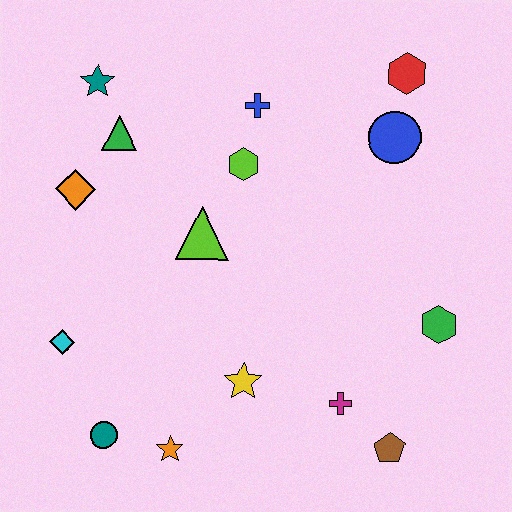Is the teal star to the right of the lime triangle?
No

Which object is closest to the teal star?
The green triangle is closest to the teal star.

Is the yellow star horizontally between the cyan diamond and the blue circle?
Yes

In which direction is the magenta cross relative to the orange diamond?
The magenta cross is to the right of the orange diamond.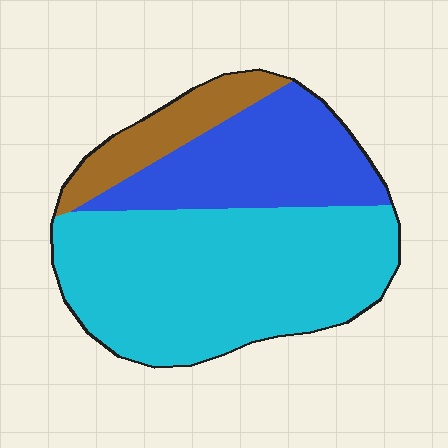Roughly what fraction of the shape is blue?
Blue covers roughly 30% of the shape.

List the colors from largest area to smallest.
From largest to smallest: cyan, blue, brown.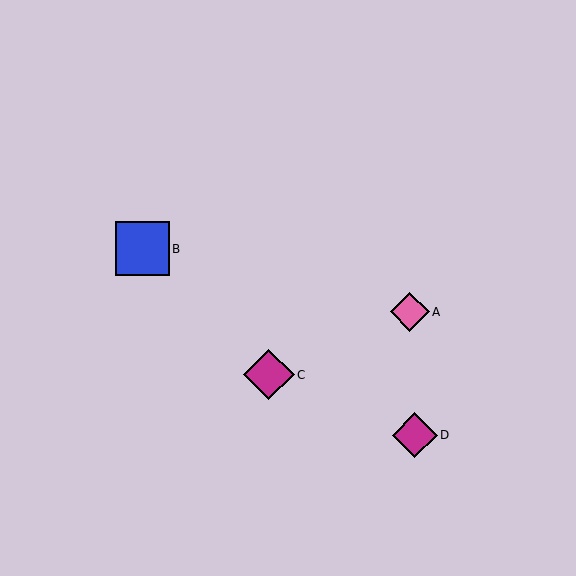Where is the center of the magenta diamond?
The center of the magenta diamond is at (269, 375).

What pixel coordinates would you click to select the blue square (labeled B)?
Click at (142, 249) to select the blue square B.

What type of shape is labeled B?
Shape B is a blue square.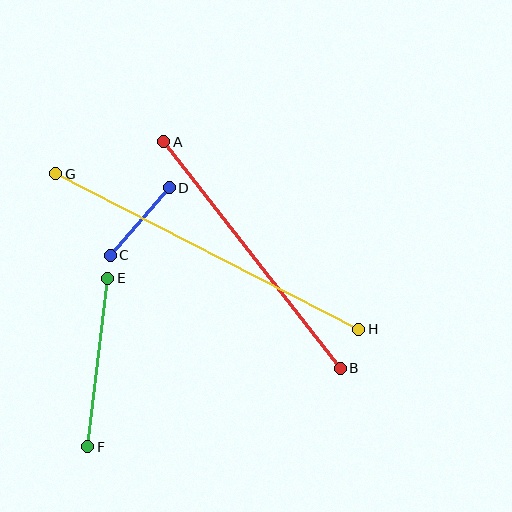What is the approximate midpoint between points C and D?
The midpoint is at approximately (140, 221) pixels.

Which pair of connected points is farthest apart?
Points G and H are farthest apart.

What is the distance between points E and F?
The distance is approximately 169 pixels.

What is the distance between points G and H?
The distance is approximately 341 pixels.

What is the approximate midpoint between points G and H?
The midpoint is at approximately (207, 252) pixels.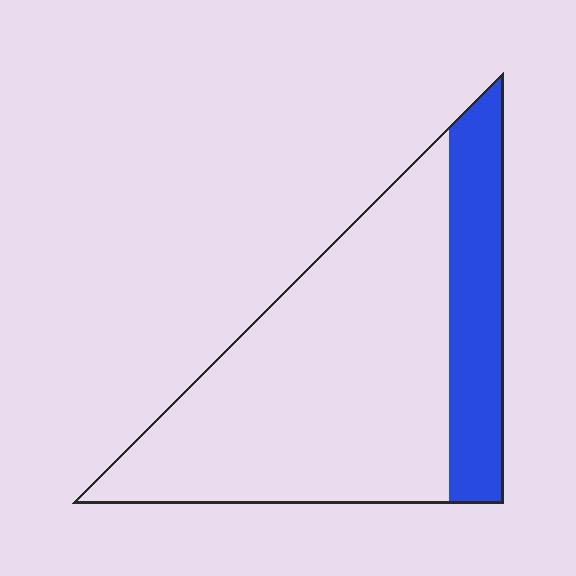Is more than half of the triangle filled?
No.